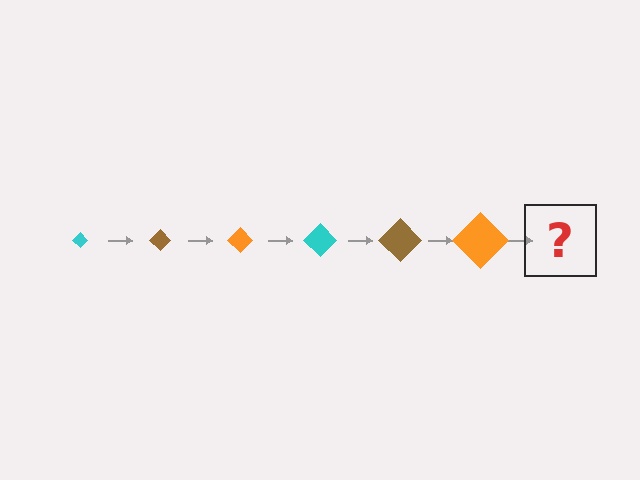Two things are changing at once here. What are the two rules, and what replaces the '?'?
The two rules are that the diamond grows larger each step and the color cycles through cyan, brown, and orange. The '?' should be a cyan diamond, larger than the previous one.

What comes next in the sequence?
The next element should be a cyan diamond, larger than the previous one.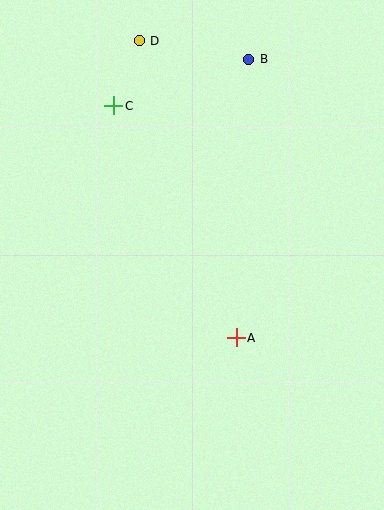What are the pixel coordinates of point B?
Point B is at (249, 59).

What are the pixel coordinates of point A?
Point A is at (236, 338).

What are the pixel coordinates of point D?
Point D is at (139, 41).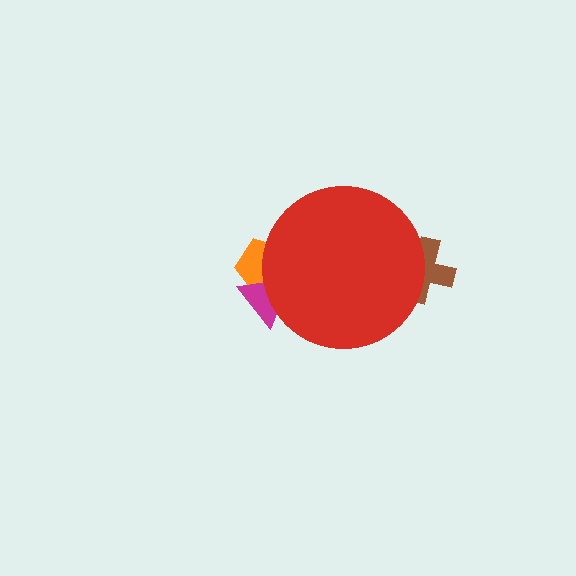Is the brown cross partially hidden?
Yes, the brown cross is partially hidden behind the red circle.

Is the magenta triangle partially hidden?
Yes, the magenta triangle is partially hidden behind the red circle.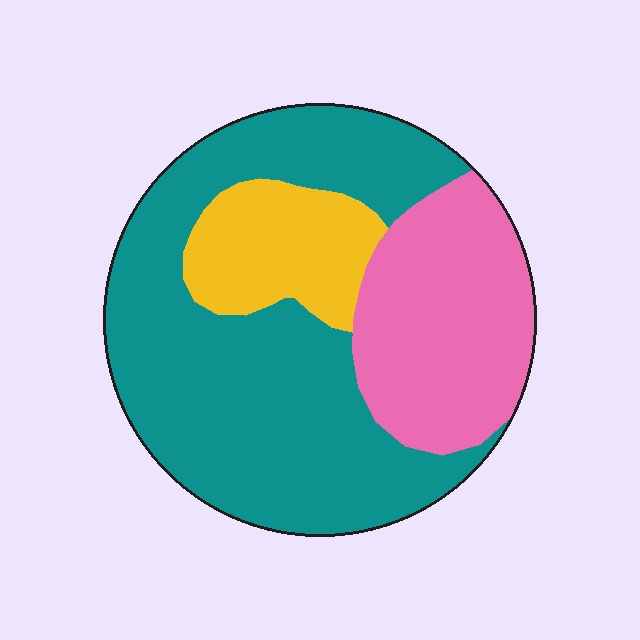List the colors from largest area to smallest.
From largest to smallest: teal, pink, yellow.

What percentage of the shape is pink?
Pink takes up about one quarter (1/4) of the shape.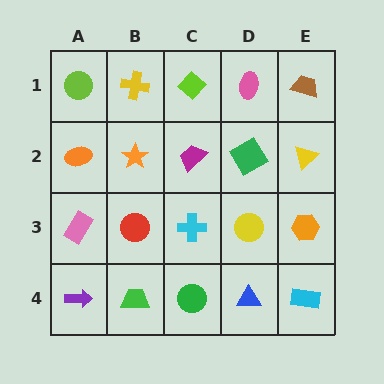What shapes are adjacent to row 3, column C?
A magenta trapezoid (row 2, column C), a green circle (row 4, column C), a red circle (row 3, column B), a yellow circle (row 3, column D).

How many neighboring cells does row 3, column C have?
4.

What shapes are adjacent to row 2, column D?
A pink ellipse (row 1, column D), a yellow circle (row 3, column D), a magenta trapezoid (row 2, column C), a yellow triangle (row 2, column E).